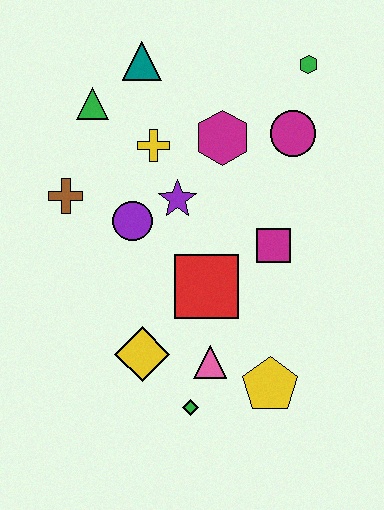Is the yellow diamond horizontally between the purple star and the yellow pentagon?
No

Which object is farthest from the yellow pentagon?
The teal triangle is farthest from the yellow pentagon.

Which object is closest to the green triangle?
The teal triangle is closest to the green triangle.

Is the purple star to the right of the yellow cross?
Yes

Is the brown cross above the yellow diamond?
Yes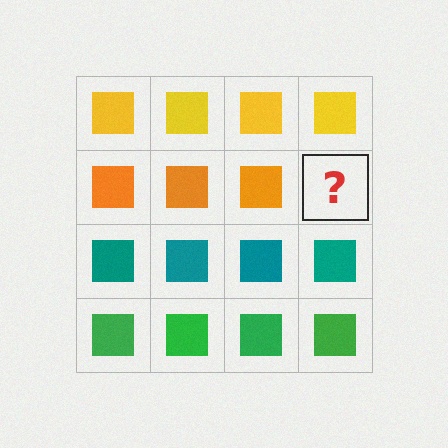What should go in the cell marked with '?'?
The missing cell should contain an orange square.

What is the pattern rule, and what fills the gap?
The rule is that each row has a consistent color. The gap should be filled with an orange square.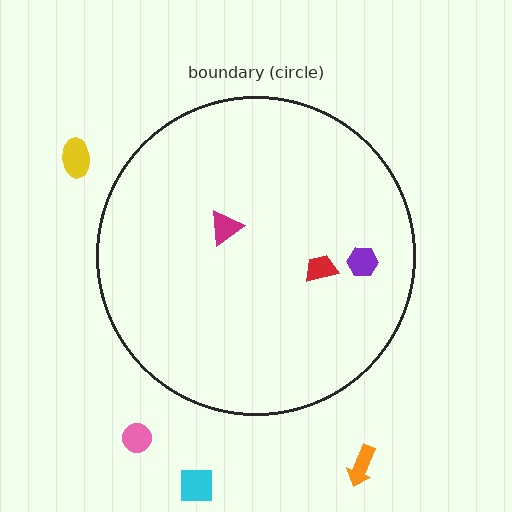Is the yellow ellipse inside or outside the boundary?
Outside.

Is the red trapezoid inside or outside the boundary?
Inside.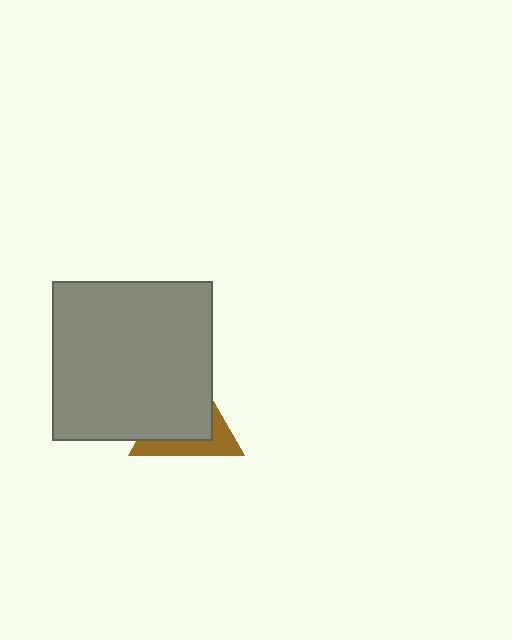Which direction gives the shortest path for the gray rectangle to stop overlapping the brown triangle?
Moving toward the upper-left gives the shortest separation.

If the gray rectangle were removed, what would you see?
You would see the complete brown triangle.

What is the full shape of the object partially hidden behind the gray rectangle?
The partially hidden object is a brown triangle.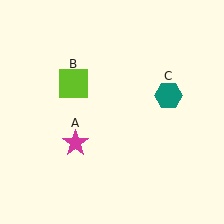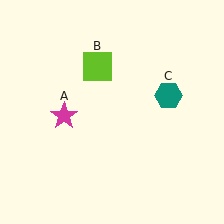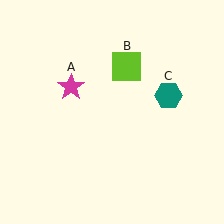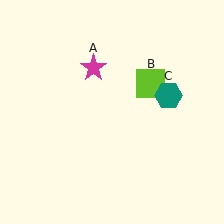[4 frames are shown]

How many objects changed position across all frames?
2 objects changed position: magenta star (object A), lime square (object B).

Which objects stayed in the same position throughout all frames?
Teal hexagon (object C) remained stationary.